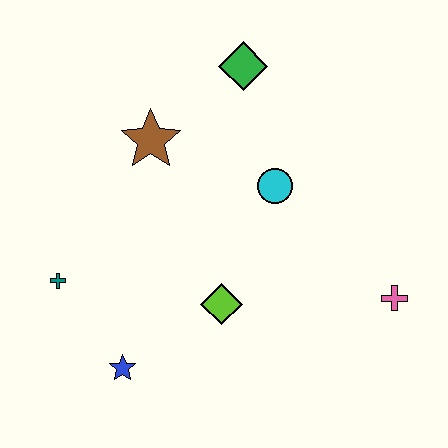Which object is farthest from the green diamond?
The blue star is farthest from the green diamond.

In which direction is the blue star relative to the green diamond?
The blue star is below the green diamond.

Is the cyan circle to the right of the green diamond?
Yes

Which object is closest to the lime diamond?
The blue star is closest to the lime diamond.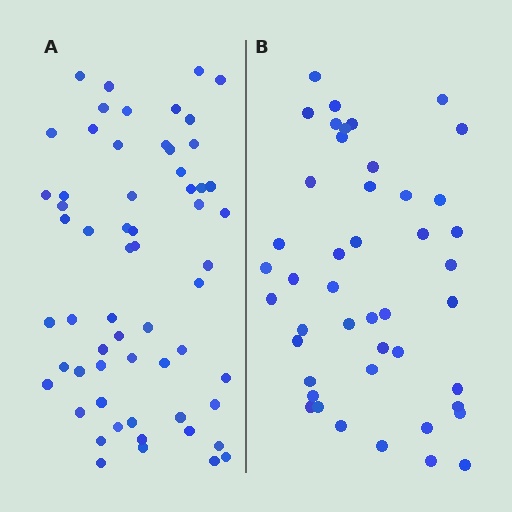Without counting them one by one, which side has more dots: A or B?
Region A (the left region) has more dots.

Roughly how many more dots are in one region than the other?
Region A has approximately 15 more dots than region B.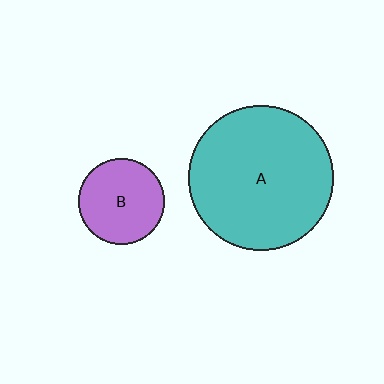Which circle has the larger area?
Circle A (teal).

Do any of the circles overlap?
No, none of the circles overlap.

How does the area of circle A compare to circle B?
Approximately 2.8 times.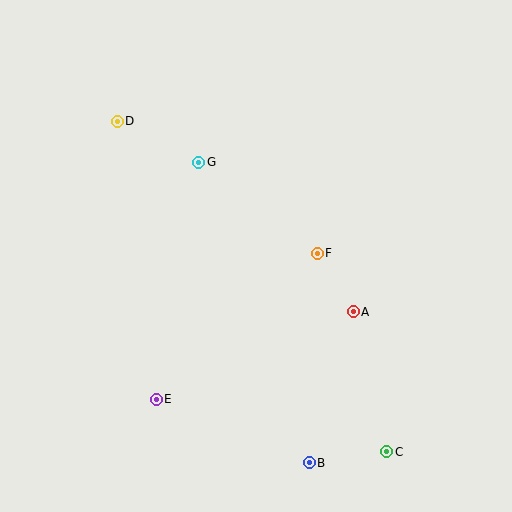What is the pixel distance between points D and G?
The distance between D and G is 91 pixels.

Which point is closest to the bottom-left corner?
Point E is closest to the bottom-left corner.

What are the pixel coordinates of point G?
Point G is at (199, 162).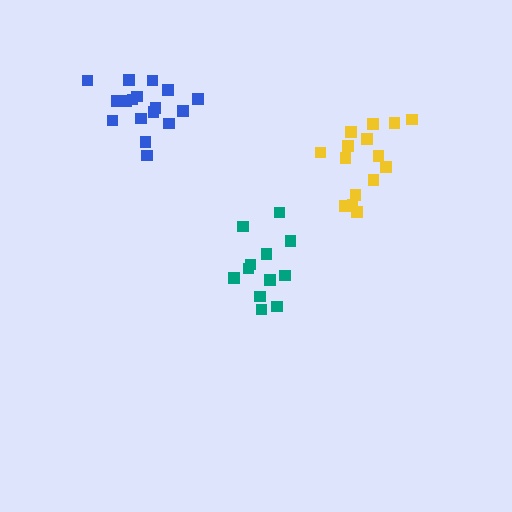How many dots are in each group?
Group 1: 15 dots, Group 2: 17 dots, Group 3: 12 dots (44 total).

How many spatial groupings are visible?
There are 3 spatial groupings.